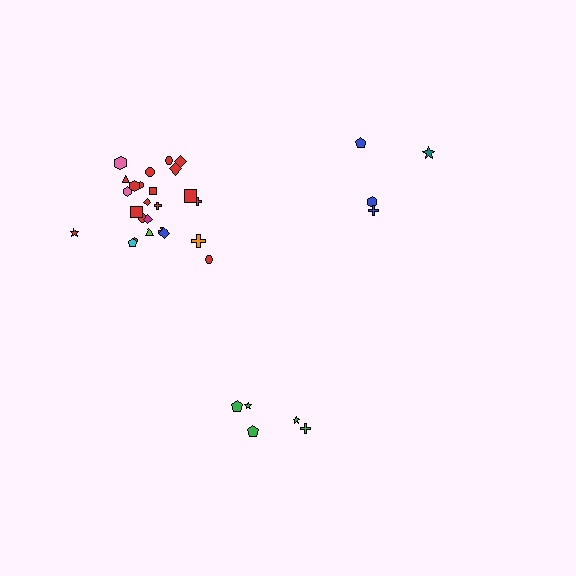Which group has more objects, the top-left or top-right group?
The top-left group.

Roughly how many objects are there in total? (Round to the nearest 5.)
Roughly 35 objects in total.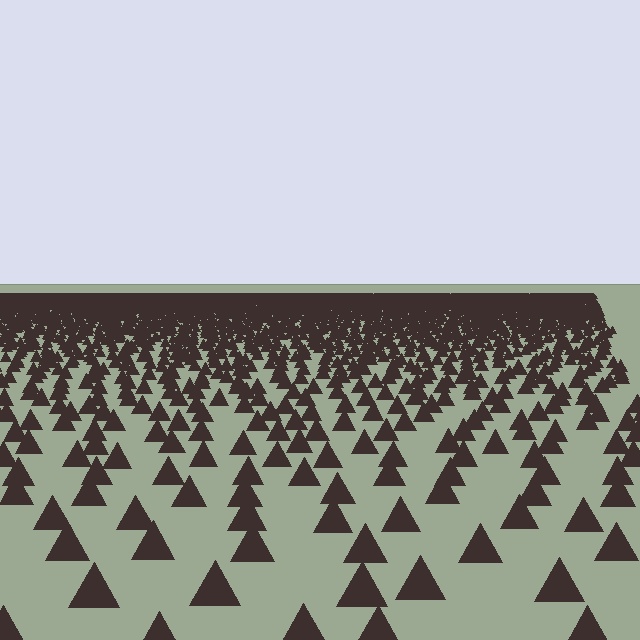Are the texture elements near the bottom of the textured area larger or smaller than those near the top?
Larger. Near the bottom, elements are closer to the viewer and appear at a bigger on-screen size.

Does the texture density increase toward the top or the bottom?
Density increases toward the top.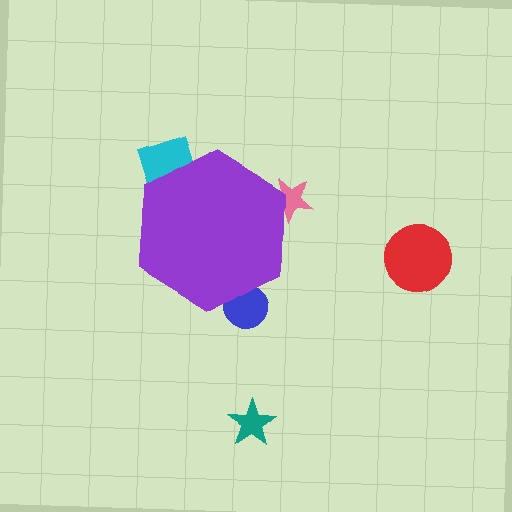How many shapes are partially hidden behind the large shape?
3 shapes are partially hidden.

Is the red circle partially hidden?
No, the red circle is fully visible.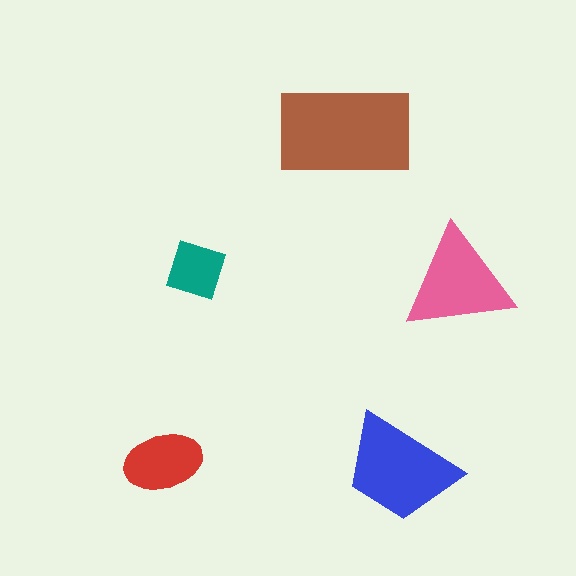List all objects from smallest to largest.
The teal square, the red ellipse, the pink triangle, the blue trapezoid, the brown rectangle.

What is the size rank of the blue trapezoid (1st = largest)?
2nd.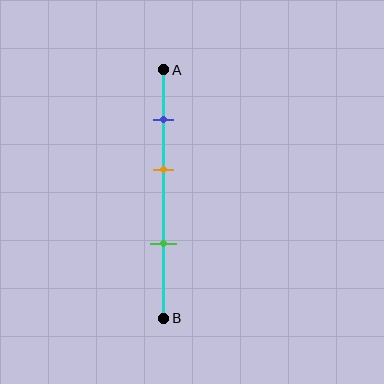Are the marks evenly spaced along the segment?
Yes, the marks are approximately evenly spaced.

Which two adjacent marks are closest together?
The blue and orange marks are the closest adjacent pair.